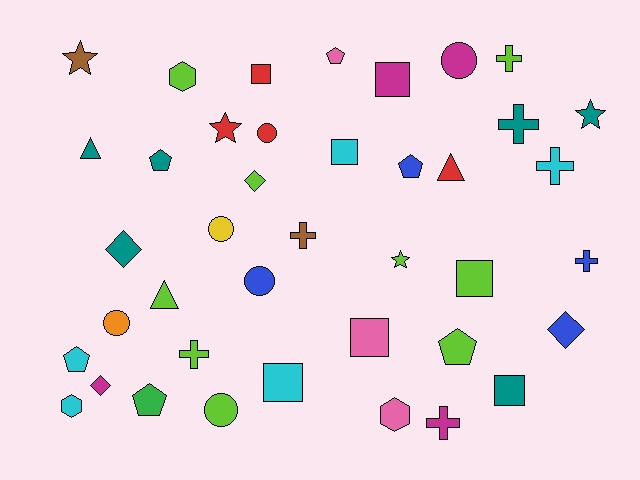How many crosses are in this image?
There are 7 crosses.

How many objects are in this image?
There are 40 objects.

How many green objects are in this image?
There is 1 green object.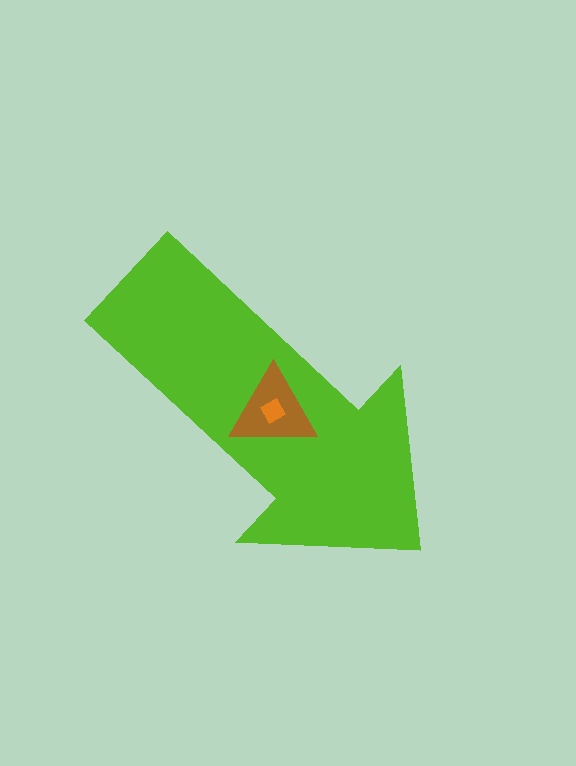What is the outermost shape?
The lime arrow.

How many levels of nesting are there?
3.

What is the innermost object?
The orange diamond.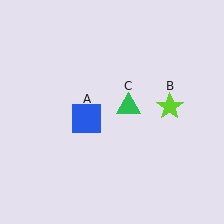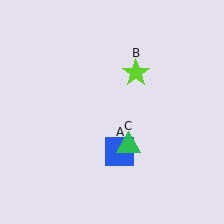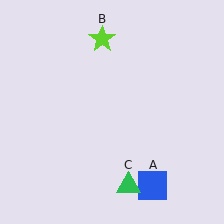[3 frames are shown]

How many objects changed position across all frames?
3 objects changed position: blue square (object A), lime star (object B), green triangle (object C).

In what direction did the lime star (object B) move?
The lime star (object B) moved up and to the left.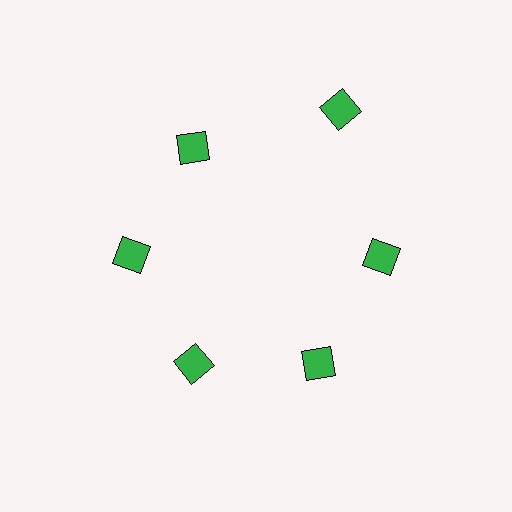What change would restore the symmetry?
The symmetry would be restored by moving it inward, back onto the ring so that all 6 squares sit at equal angles and equal distance from the center.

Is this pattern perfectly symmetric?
No. The 6 green squares are arranged in a ring, but one element near the 1 o'clock position is pushed outward from the center, breaking the 6-fold rotational symmetry.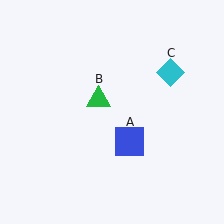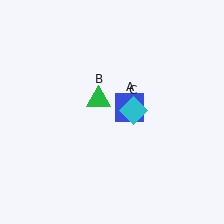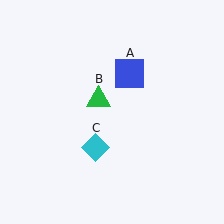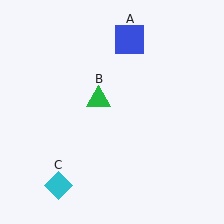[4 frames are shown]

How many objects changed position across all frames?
2 objects changed position: blue square (object A), cyan diamond (object C).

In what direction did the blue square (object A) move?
The blue square (object A) moved up.